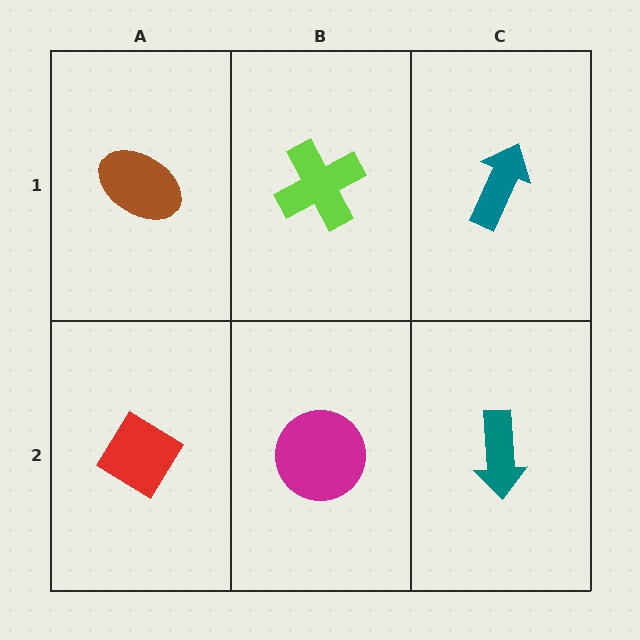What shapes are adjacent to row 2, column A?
A brown ellipse (row 1, column A), a magenta circle (row 2, column B).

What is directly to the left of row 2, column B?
A red diamond.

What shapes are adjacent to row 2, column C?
A teal arrow (row 1, column C), a magenta circle (row 2, column B).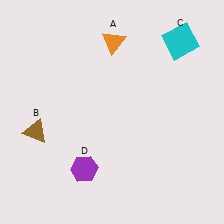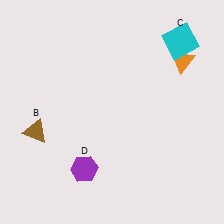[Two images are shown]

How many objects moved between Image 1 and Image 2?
1 object moved between the two images.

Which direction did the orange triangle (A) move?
The orange triangle (A) moved right.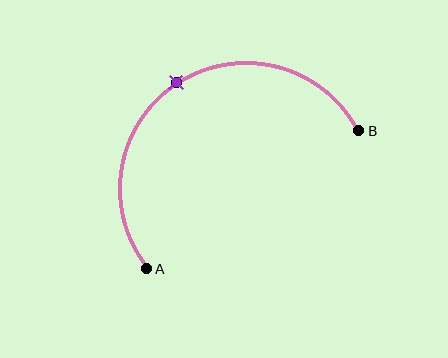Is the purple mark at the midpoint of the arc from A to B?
Yes. The purple mark lies on the arc at equal arc-length from both A and B — it is the arc midpoint.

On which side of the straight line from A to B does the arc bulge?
The arc bulges above the straight line connecting A and B.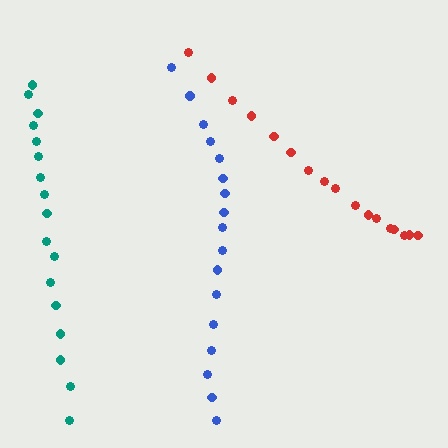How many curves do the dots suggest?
There are 3 distinct paths.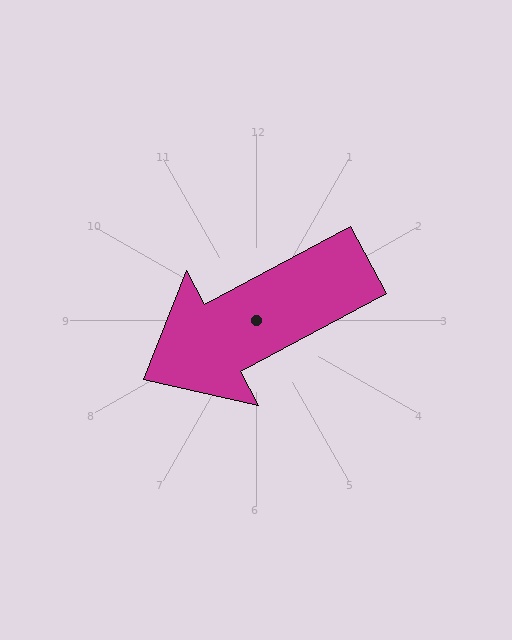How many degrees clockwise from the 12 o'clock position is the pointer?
Approximately 242 degrees.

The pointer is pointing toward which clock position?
Roughly 8 o'clock.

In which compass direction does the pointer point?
Southwest.